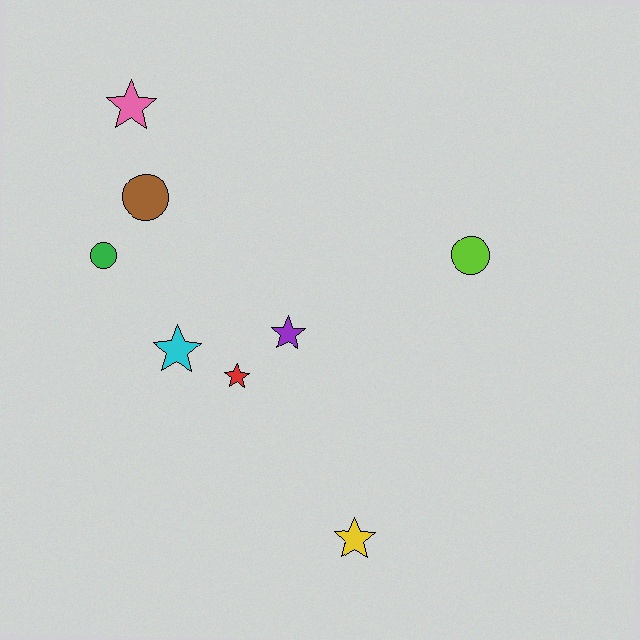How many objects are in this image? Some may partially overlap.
There are 8 objects.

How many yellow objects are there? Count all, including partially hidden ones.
There is 1 yellow object.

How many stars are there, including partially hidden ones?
There are 5 stars.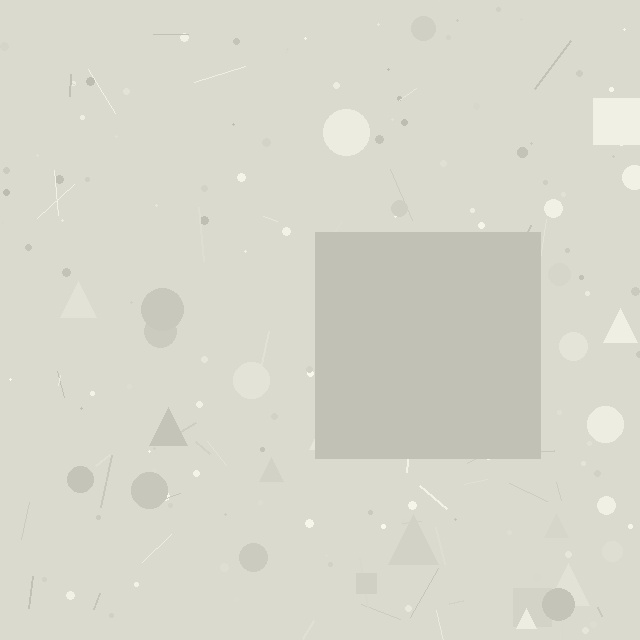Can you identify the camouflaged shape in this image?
The camouflaged shape is a square.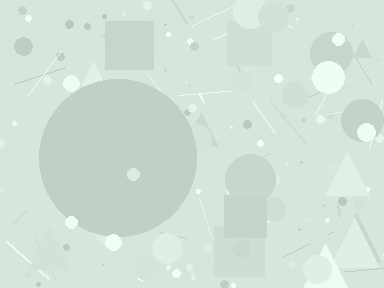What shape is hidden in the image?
A circle is hidden in the image.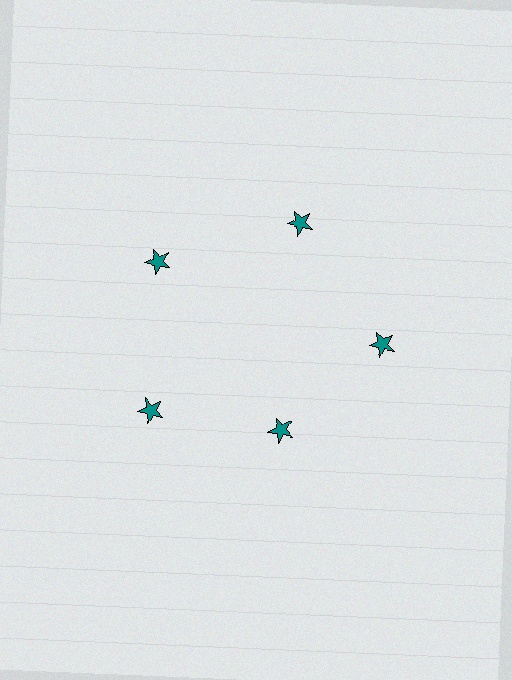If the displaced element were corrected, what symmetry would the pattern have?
It would have 5-fold rotational symmetry — the pattern would map onto itself every 72 degrees.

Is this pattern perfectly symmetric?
No. The 5 teal stars are arranged in a ring, but one element near the 5 o'clock position is pulled inward toward the center, breaking the 5-fold rotational symmetry.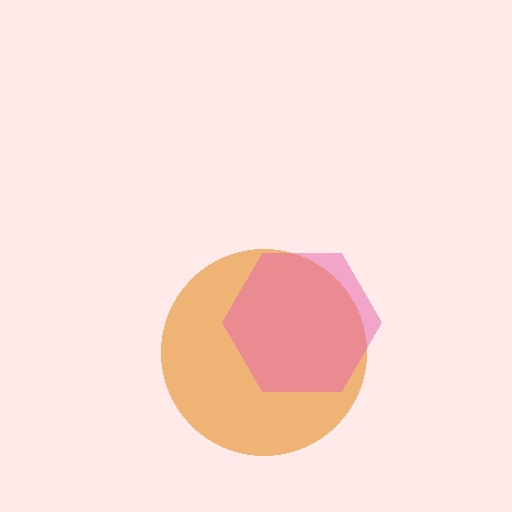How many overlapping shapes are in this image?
There are 2 overlapping shapes in the image.